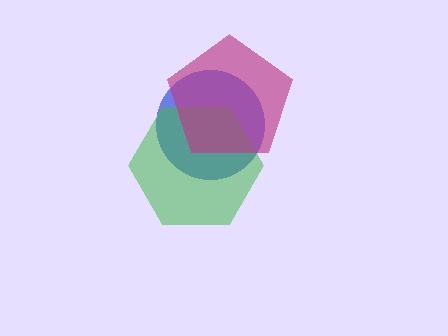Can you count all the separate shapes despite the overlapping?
Yes, there are 3 separate shapes.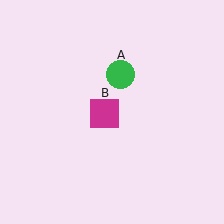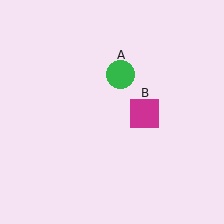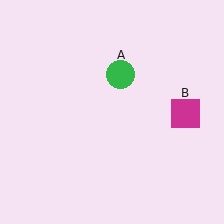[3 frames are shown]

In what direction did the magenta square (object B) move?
The magenta square (object B) moved right.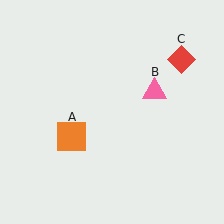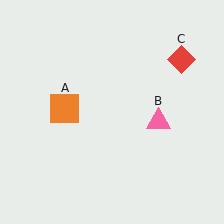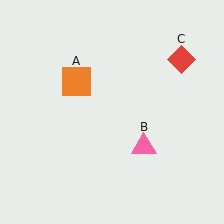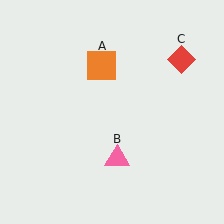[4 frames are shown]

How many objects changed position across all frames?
2 objects changed position: orange square (object A), pink triangle (object B).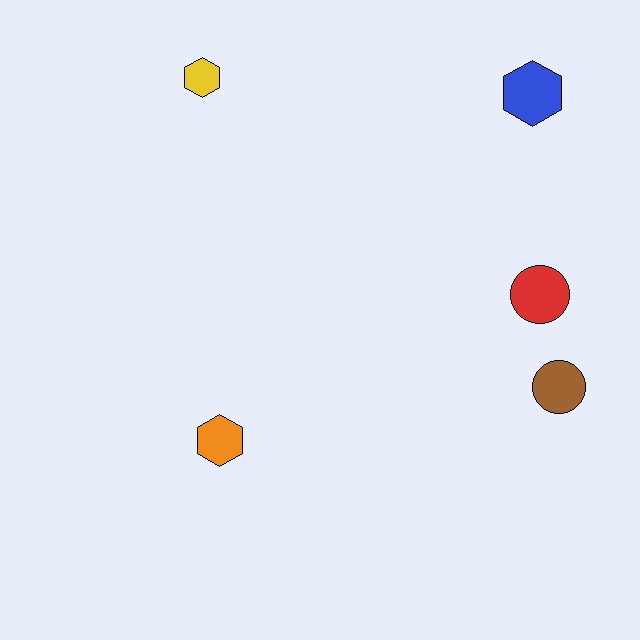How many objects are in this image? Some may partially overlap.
There are 5 objects.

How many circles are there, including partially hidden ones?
There are 2 circles.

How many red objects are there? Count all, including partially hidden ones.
There is 1 red object.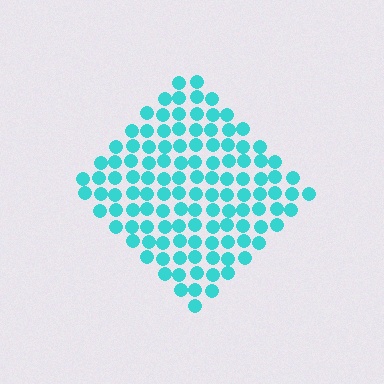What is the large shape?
The large shape is a diamond.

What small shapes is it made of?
It is made of small circles.